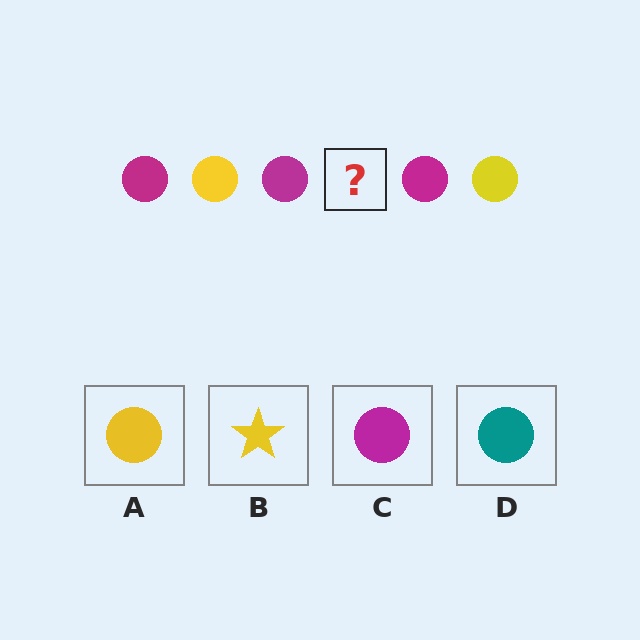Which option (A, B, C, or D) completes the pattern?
A.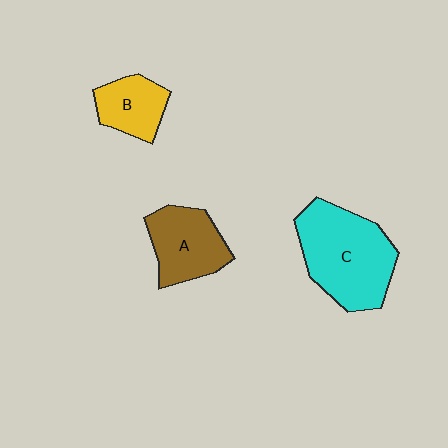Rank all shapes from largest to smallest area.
From largest to smallest: C (cyan), A (brown), B (yellow).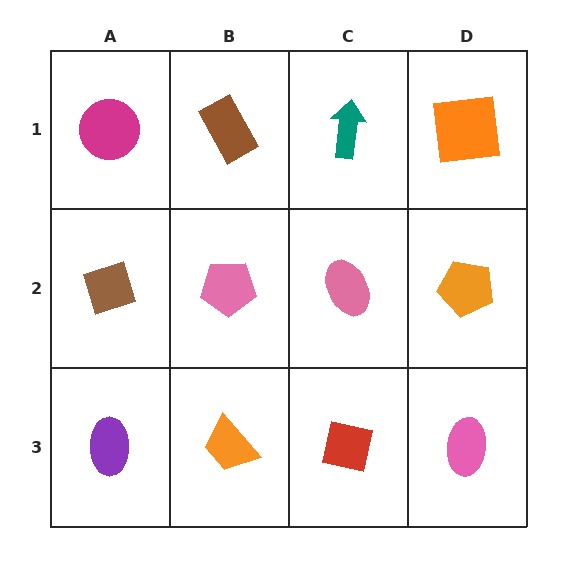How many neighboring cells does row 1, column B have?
3.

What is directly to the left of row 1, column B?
A magenta circle.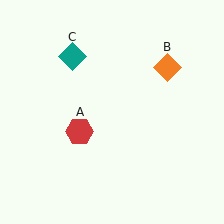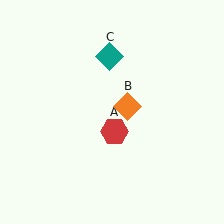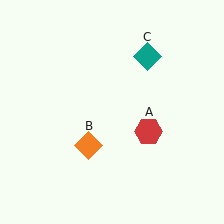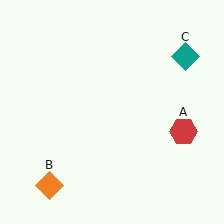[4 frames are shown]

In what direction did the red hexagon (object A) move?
The red hexagon (object A) moved right.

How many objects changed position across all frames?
3 objects changed position: red hexagon (object A), orange diamond (object B), teal diamond (object C).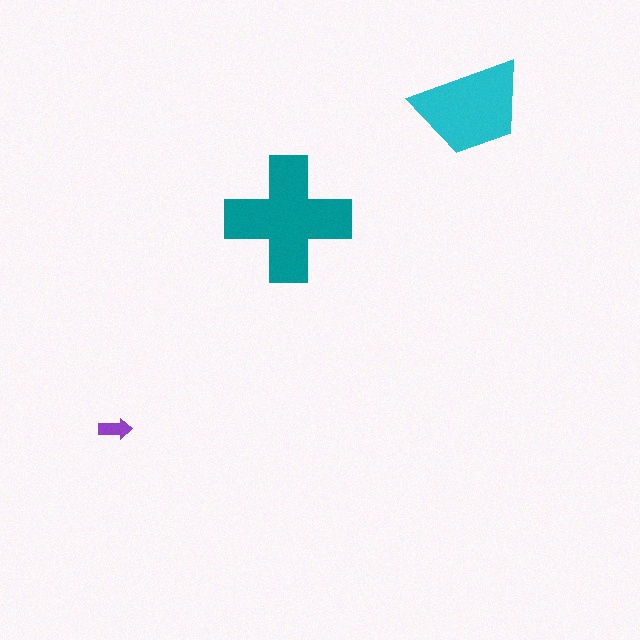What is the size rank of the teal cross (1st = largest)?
1st.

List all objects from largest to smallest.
The teal cross, the cyan trapezoid, the purple arrow.